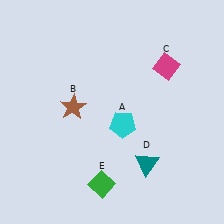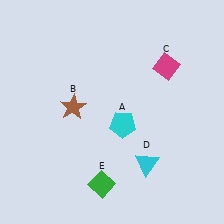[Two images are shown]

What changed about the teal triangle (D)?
In Image 1, D is teal. In Image 2, it changed to cyan.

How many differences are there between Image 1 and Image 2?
There is 1 difference between the two images.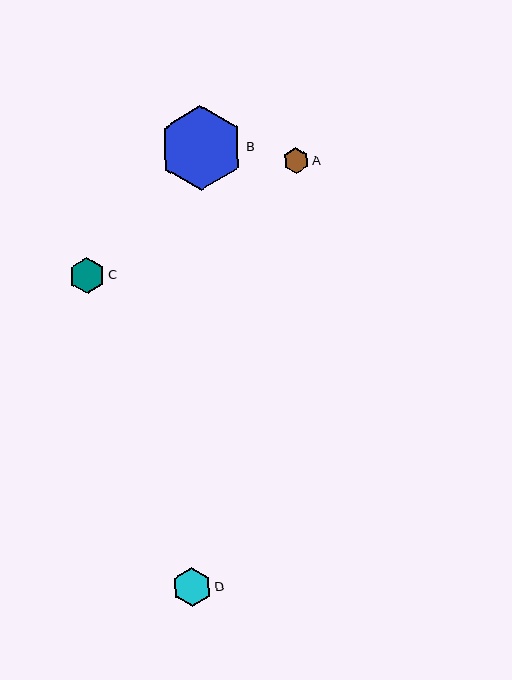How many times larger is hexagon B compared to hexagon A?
Hexagon B is approximately 3.3 times the size of hexagon A.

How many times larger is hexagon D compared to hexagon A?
Hexagon D is approximately 1.5 times the size of hexagon A.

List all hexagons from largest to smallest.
From largest to smallest: B, D, C, A.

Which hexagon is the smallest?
Hexagon A is the smallest with a size of approximately 25 pixels.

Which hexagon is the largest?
Hexagon B is the largest with a size of approximately 85 pixels.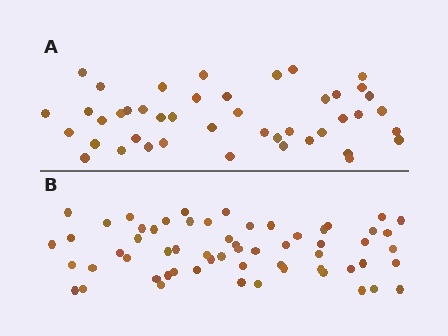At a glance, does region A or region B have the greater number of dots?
Region B (the bottom region) has more dots.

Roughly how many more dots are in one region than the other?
Region B has approximately 15 more dots than region A.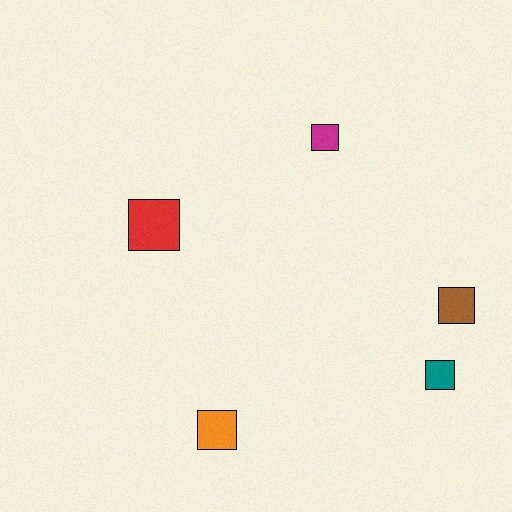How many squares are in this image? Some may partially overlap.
There are 5 squares.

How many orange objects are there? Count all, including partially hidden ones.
There is 1 orange object.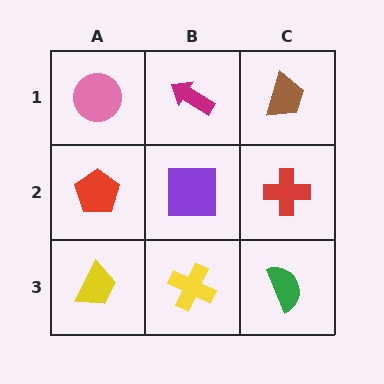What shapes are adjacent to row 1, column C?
A red cross (row 2, column C), a magenta arrow (row 1, column B).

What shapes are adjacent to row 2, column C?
A brown trapezoid (row 1, column C), a green semicircle (row 3, column C), a purple square (row 2, column B).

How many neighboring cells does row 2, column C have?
3.